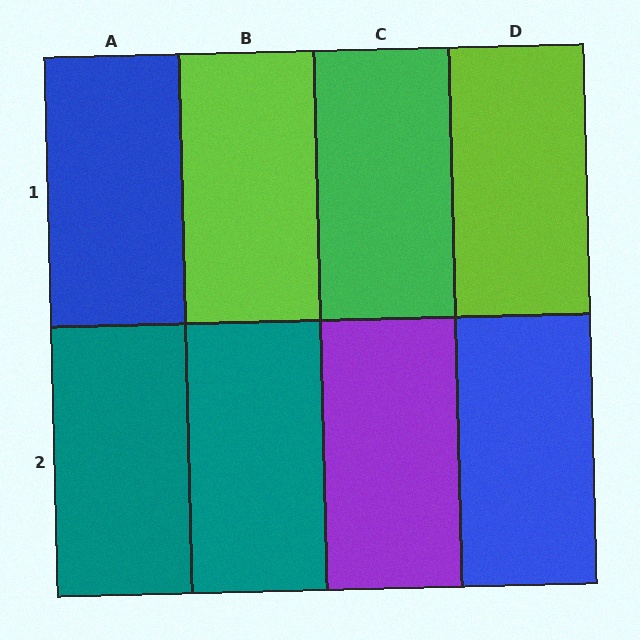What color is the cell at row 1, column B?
Lime.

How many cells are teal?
2 cells are teal.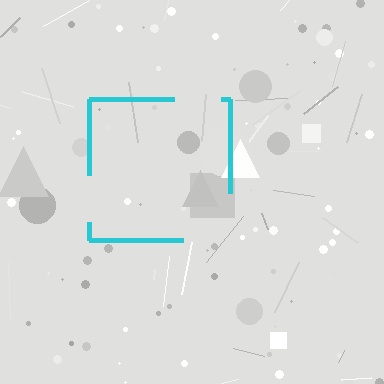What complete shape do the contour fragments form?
The contour fragments form a square.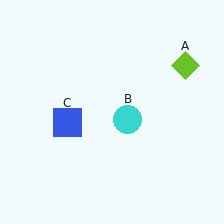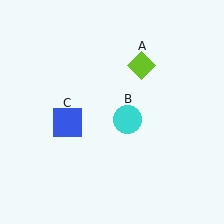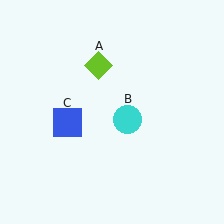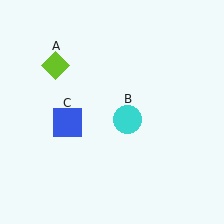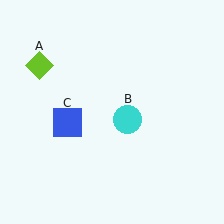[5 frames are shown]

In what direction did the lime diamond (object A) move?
The lime diamond (object A) moved left.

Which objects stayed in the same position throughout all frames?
Cyan circle (object B) and blue square (object C) remained stationary.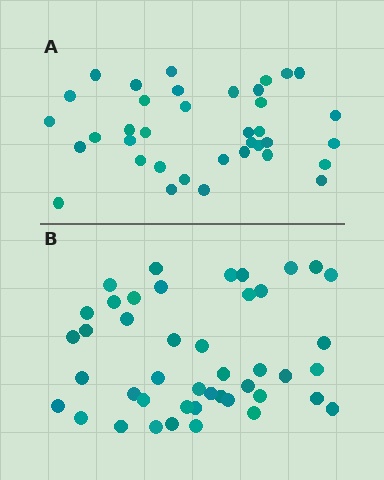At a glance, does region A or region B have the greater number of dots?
Region B (the bottom region) has more dots.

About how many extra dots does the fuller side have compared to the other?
Region B has roughly 8 or so more dots than region A.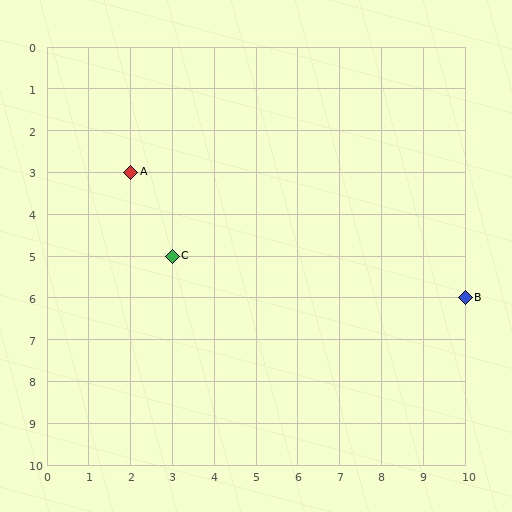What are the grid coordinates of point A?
Point A is at grid coordinates (2, 3).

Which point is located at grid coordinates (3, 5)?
Point C is at (3, 5).